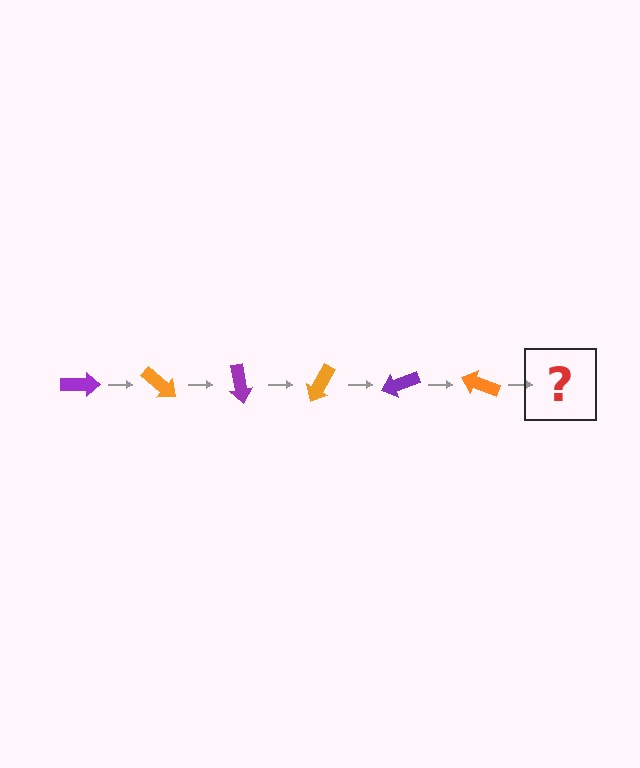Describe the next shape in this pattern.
It should be a purple arrow, rotated 240 degrees from the start.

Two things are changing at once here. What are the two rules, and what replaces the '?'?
The two rules are that it rotates 40 degrees each step and the color cycles through purple and orange. The '?' should be a purple arrow, rotated 240 degrees from the start.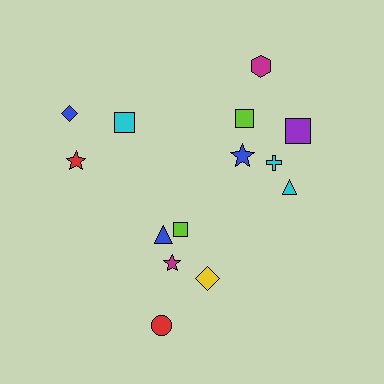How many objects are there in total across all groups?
There are 14 objects.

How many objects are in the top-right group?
There are 6 objects.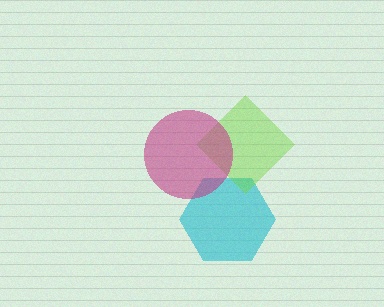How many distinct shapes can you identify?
There are 3 distinct shapes: a cyan hexagon, a lime diamond, a magenta circle.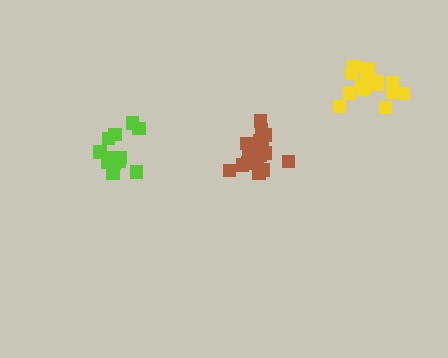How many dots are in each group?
Group 1: 17 dots, Group 2: 14 dots, Group 3: 20 dots (51 total).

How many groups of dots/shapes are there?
There are 3 groups.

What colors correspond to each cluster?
The clusters are colored: yellow, lime, brown.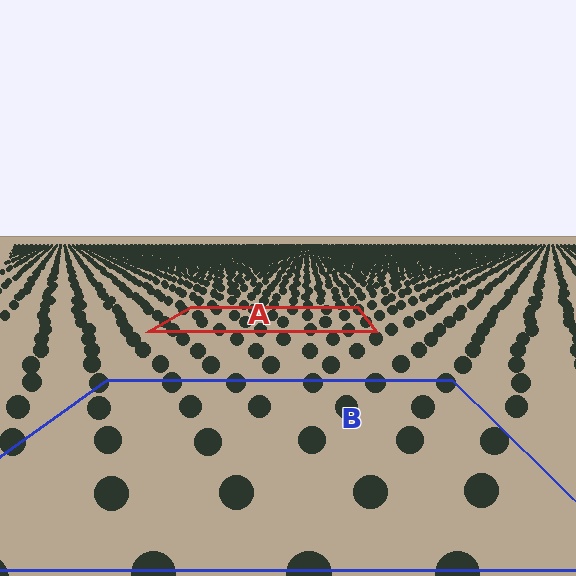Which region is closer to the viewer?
Region B is closer. The texture elements there are larger and more spread out.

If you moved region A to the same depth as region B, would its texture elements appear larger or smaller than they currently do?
They would appear larger. At a closer depth, the same texture elements are projected at a bigger on-screen size.